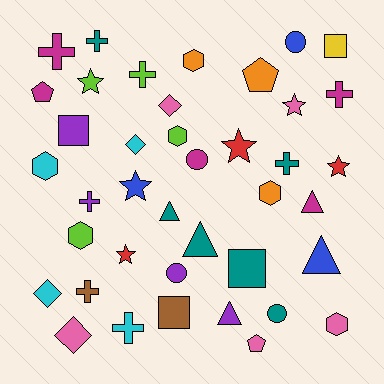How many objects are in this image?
There are 40 objects.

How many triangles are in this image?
There are 5 triangles.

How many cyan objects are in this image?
There are 4 cyan objects.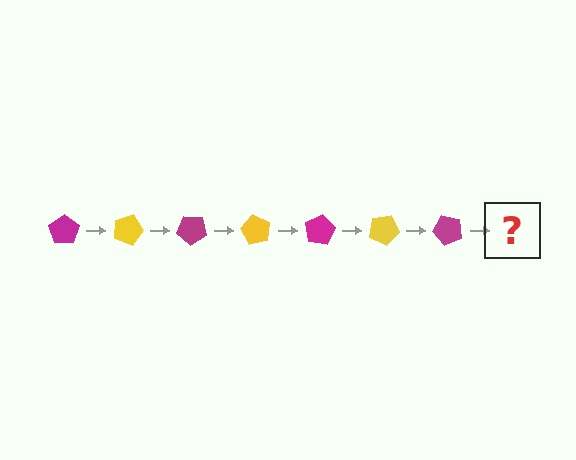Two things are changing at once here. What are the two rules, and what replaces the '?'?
The two rules are that it rotates 20 degrees each step and the color cycles through magenta and yellow. The '?' should be a yellow pentagon, rotated 140 degrees from the start.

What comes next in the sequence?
The next element should be a yellow pentagon, rotated 140 degrees from the start.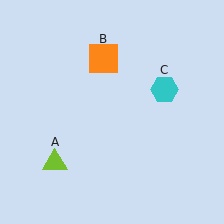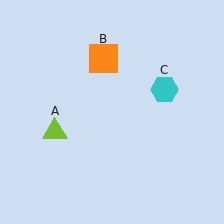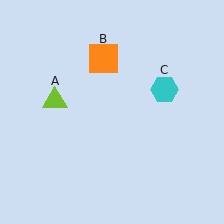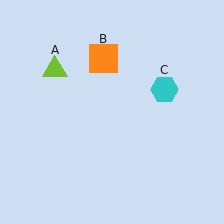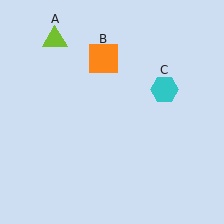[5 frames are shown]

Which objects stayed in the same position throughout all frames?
Orange square (object B) and cyan hexagon (object C) remained stationary.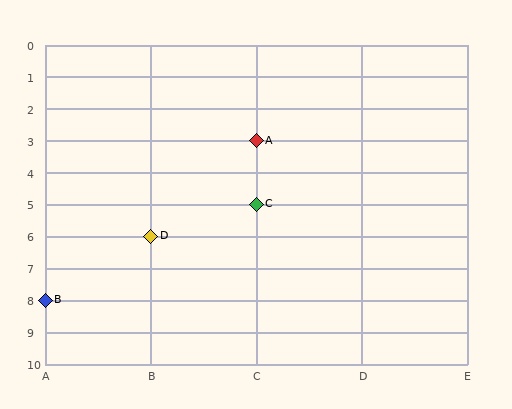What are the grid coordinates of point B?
Point B is at grid coordinates (A, 8).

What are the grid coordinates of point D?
Point D is at grid coordinates (B, 6).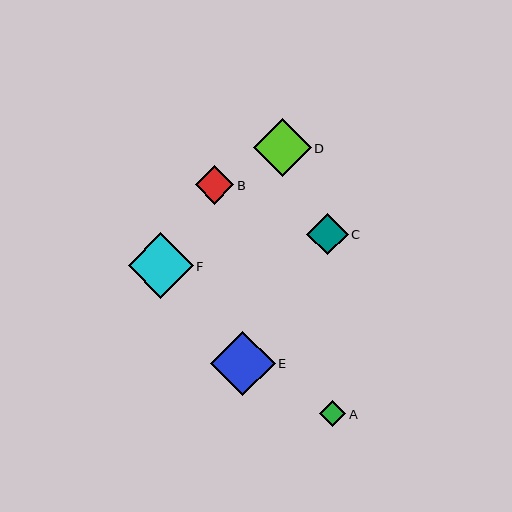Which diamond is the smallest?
Diamond A is the smallest with a size of approximately 26 pixels.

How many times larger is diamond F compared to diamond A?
Diamond F is approximately 2.5 times the size of diamond A.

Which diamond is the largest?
Diamond F is the largest with a size of approximately 65 pixels.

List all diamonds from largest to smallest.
From largest to smallest: F, E, D, C, B, A.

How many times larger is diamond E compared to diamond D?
Diamond E is approximately 1.1 times the size of diamond D.